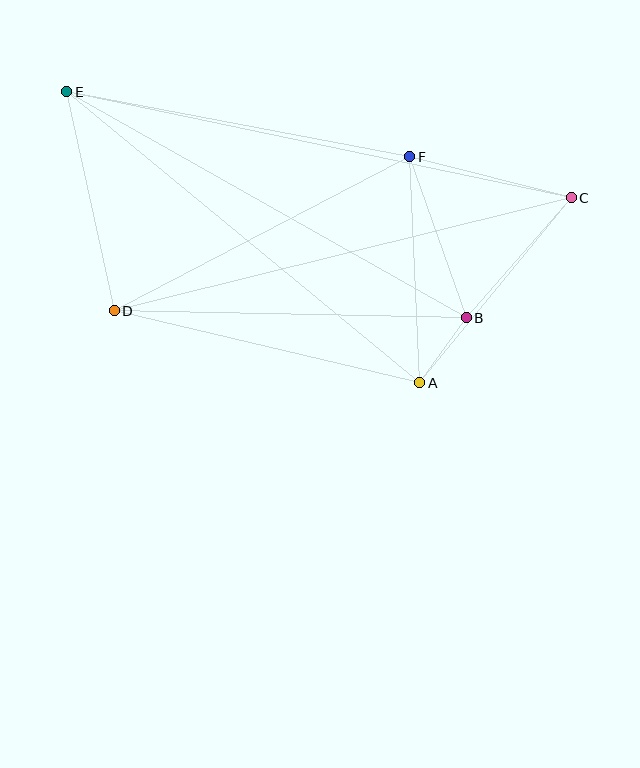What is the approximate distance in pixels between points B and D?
The distance between B and D is approximately 352 pixels.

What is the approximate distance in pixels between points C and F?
The distance between C and F is approximately 166 pixels.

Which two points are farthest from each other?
Points C and E are farthest from each other.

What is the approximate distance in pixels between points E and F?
The distance between E and F is approximately 349 pixels.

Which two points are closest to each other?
Points A and B are closest to each other.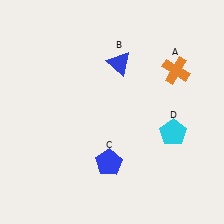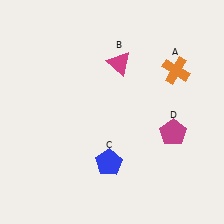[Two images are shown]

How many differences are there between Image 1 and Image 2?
There are 2 differences between the two images.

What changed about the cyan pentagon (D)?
In Image 1, D is cyan. In Image 2, it changed to magenta.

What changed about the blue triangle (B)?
In Image 1, B is blue. In Image 2, it changed to magenta.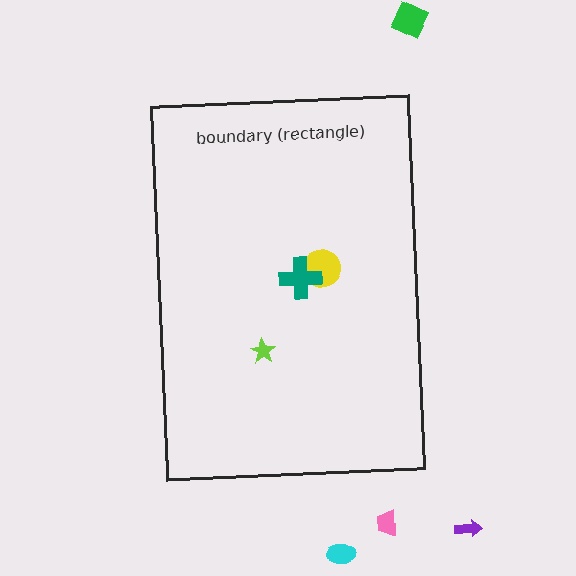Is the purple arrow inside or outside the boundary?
Outside.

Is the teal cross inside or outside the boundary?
Inside.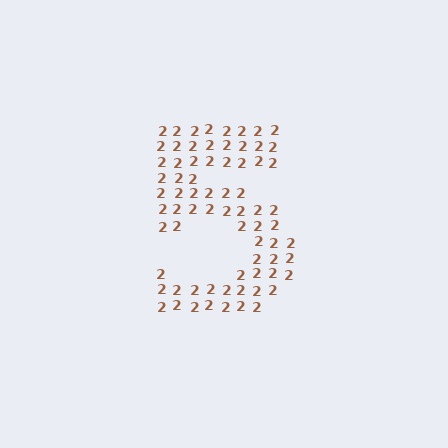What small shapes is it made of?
It is made of small digit 2's.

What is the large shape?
The large shape is the digit 5.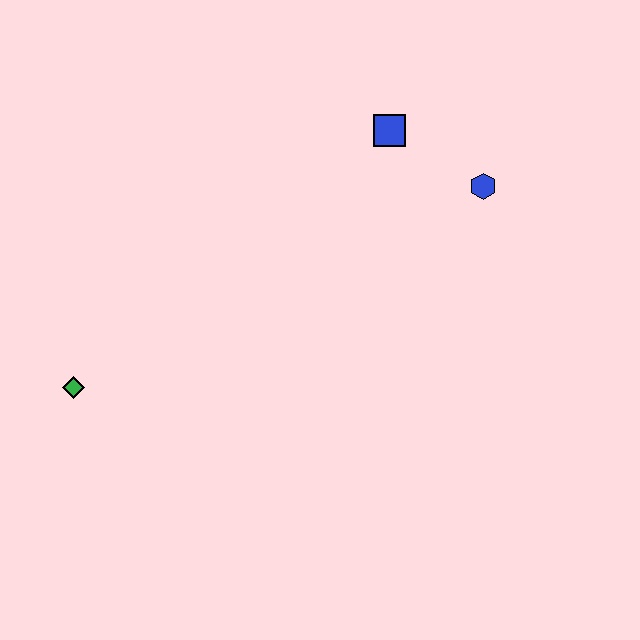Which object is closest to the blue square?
The blue hexagon is closest to the blue square.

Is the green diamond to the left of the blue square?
Yes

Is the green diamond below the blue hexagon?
Yes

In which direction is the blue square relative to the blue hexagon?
The blue square is to the left of the blue hexagon.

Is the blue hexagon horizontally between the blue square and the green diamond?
No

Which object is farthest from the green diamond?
The blue hexagon is farthest from the green diamond.